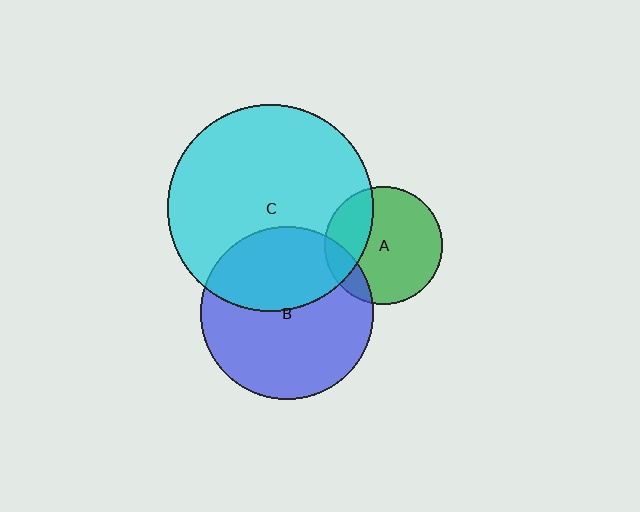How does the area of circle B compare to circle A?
Approximately 2.2 times.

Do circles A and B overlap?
Yes.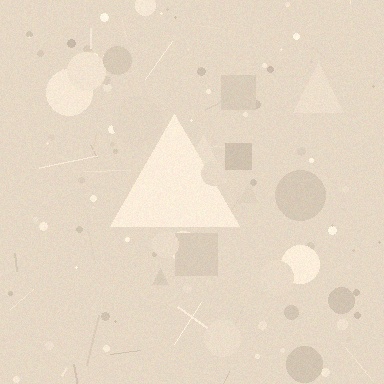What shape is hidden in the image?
A triangle is hidden in the image.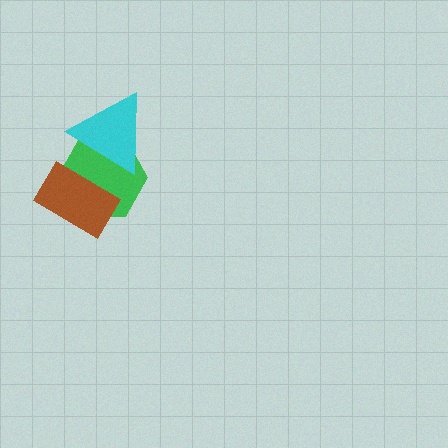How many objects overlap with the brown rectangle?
2 objects overlap with the brown rectangle.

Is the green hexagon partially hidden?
Yes, it is partially covered by another shape.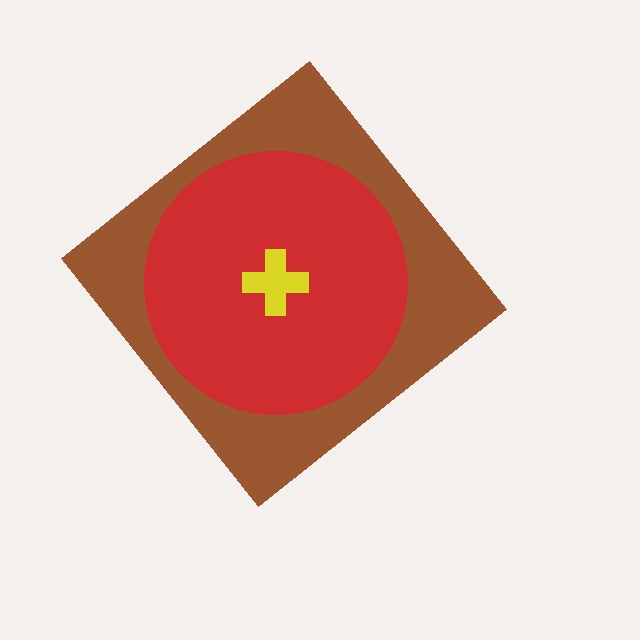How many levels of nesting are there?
3.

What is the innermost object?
The yellow cross.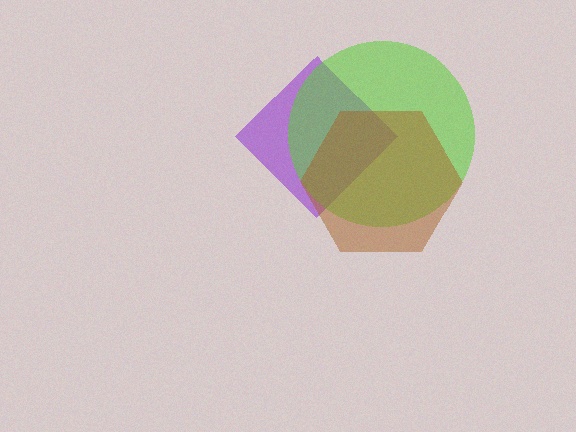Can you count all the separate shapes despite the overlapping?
Yes, there are 3 separate shapes.